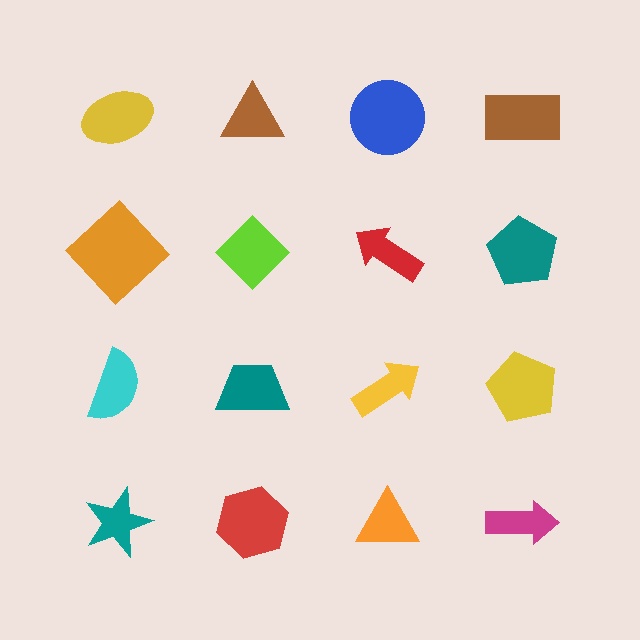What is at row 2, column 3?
A red arrow.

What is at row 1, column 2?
A brown triangle.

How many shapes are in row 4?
4 shapes.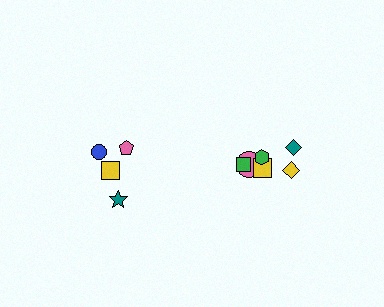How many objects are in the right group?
There are 6 objects.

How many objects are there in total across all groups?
There are 10 objects.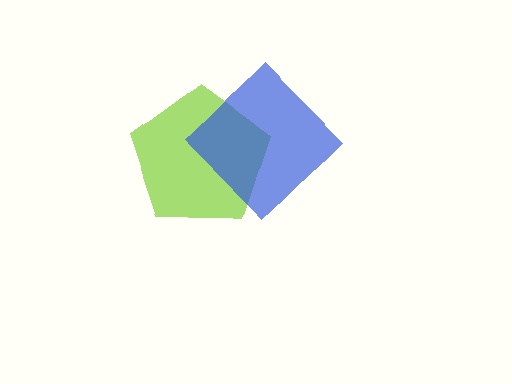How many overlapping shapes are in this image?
There are 2 overlapping shapes in the image.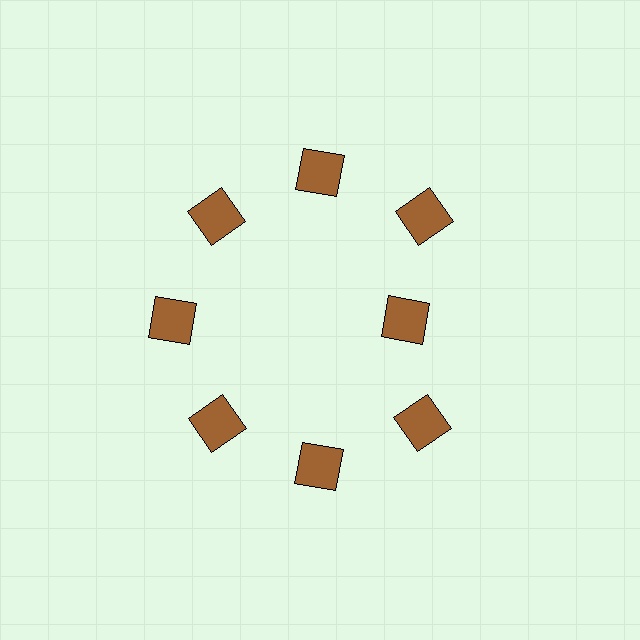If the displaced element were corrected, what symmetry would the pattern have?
It would have 8-fold rotational symmetry — the pattern would map onto itself every 45 degrees.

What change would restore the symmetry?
The symmetry would be restored by moving it outward, back onto the ring so that all 8 squares sit at equal angles and equal distance from the center.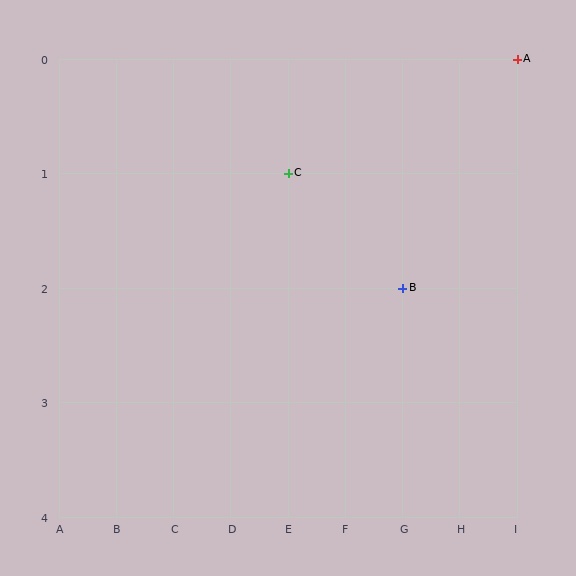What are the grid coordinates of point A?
Point A is at grid coordinates (I, 0).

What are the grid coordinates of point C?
Point C is at grid coordinates (E, 1).